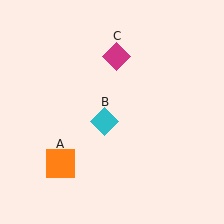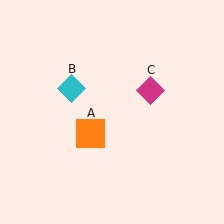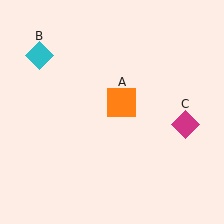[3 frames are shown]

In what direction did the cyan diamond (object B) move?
The cyan diamond (object B) moved up and to the left.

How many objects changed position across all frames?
3 objects changed position: orange square (object A), cyan diamond (object B), magenta diamond (object C).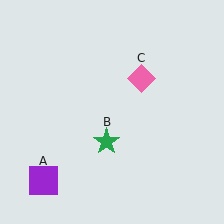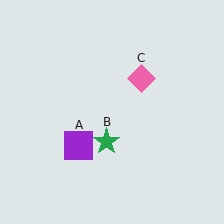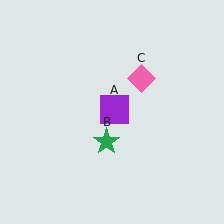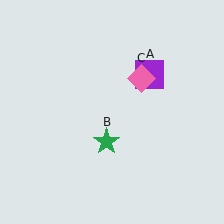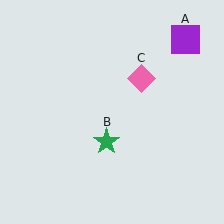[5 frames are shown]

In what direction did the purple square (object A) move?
The purple square (object A) moved up and to the right.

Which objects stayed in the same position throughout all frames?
Green star (object B) and pink diamond (object C) remained stationary.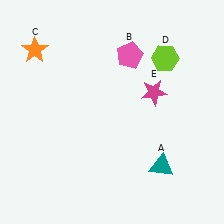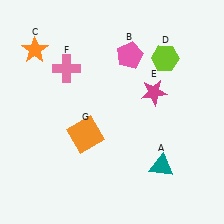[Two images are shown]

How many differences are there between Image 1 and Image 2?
There are 2 differences between the two images.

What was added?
A pink cross (F), an orange square (G) were added in Image 2.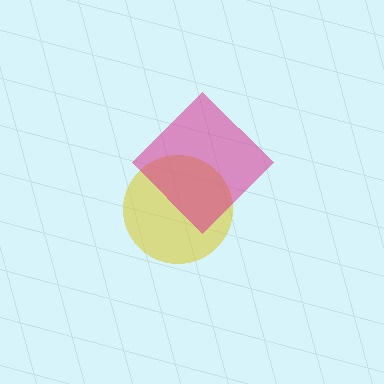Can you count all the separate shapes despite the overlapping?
Yes, there are 2 separate shapes.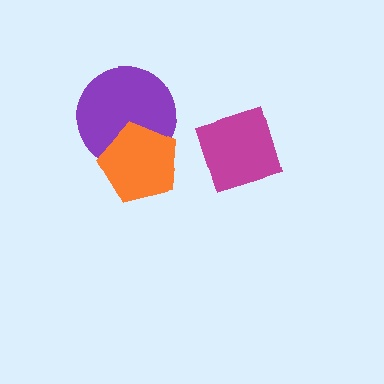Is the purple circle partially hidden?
Yes, it is partially covered by another shape.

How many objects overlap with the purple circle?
1 object overlaps with the purple circle.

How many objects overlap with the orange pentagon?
1 object overlaps with the orange pentagon.